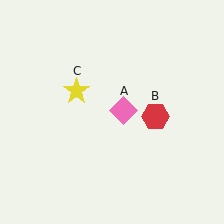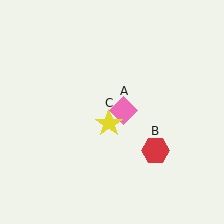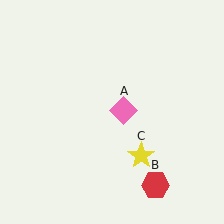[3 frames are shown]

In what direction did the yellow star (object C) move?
The yellow star (object C) moved down and to the right.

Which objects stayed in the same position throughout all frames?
Pink diamond (object A) remained stationary.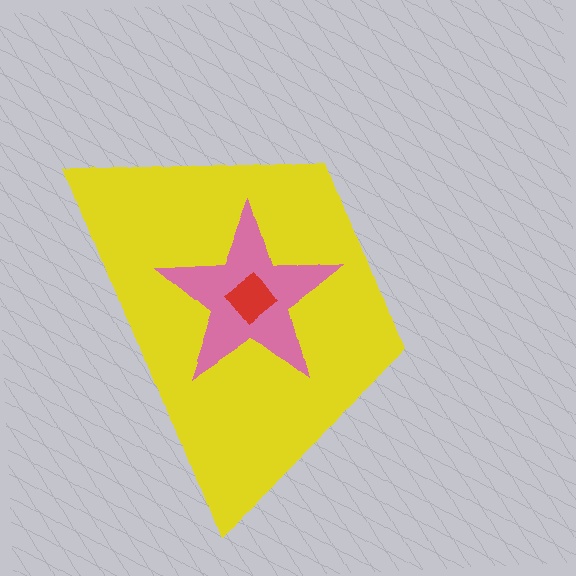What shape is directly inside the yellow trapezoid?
The pink star.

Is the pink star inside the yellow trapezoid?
Yes.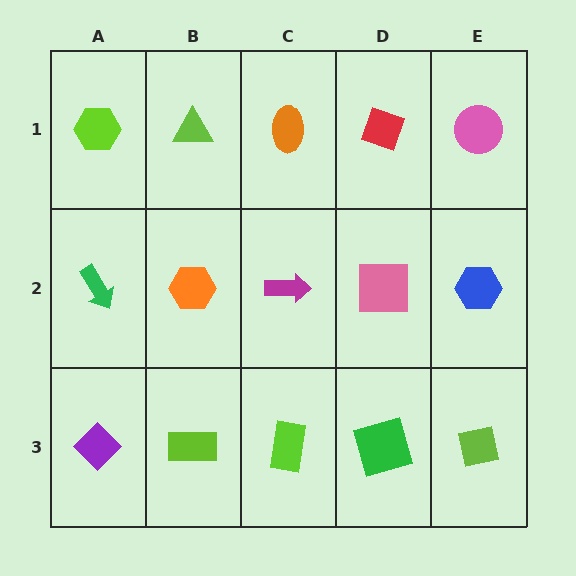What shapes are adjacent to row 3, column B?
An orange hexagon (row 2, column B), a purple diamond (row 3, column A), a lime rectangle (row 3, column C).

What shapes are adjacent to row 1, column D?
A pink square (row 2, column D), an orange ellipse (row 1, column C), a pink circle (row 1, column E).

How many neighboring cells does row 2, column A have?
3.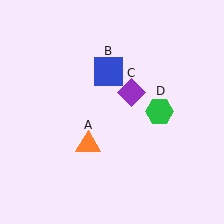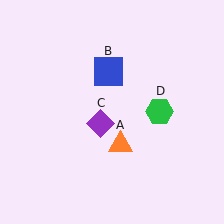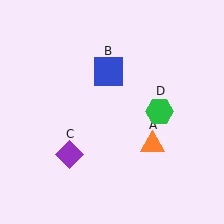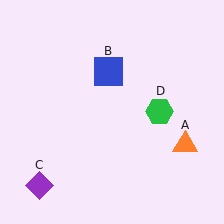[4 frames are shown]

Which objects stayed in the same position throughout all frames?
Blue square (object B) and green hexagon (object D) remained stationary.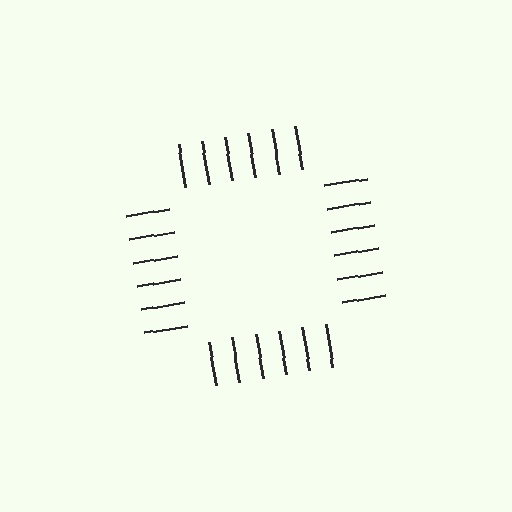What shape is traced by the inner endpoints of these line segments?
An illusory square — the line segments terminate on its edges but no continuous stroke is drawn.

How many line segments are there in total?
24 — 6 along each of the 4 edges.